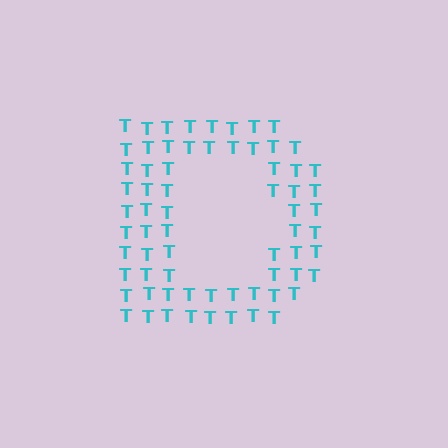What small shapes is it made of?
It is made of small letter T's.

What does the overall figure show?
The overall figure shows the letter D.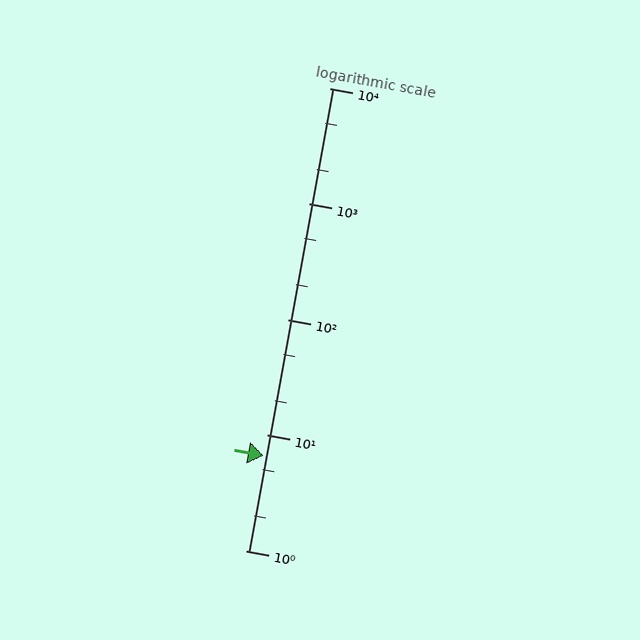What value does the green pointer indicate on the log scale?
The pointer indicates approximately 6.6.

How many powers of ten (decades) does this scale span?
The scale spans 4 decades, from 1 to 10000.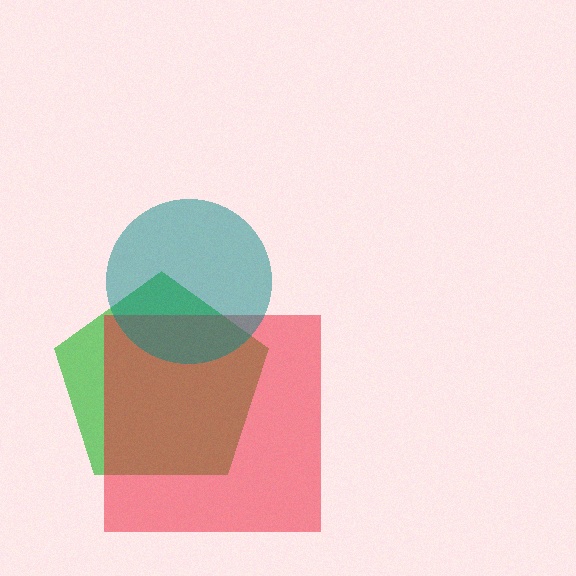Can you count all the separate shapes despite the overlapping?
Yes, there are 3 separate shapes.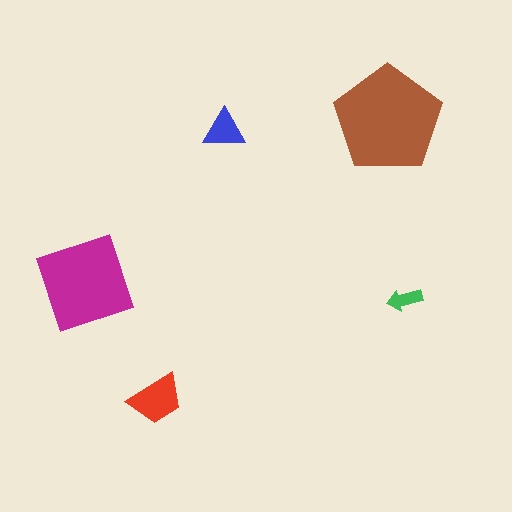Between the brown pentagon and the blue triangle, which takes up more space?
The brown pentagon.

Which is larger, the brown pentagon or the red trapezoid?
The brown pentagon.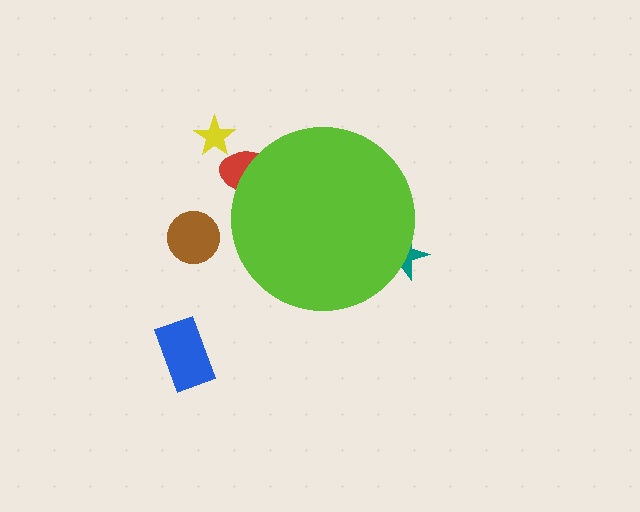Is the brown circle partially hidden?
No, the brown circle is fully visible.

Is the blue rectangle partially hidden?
No, the blue rectangle is fully visible.